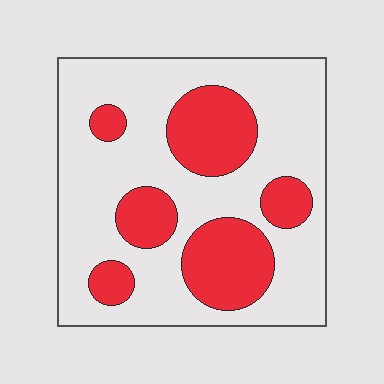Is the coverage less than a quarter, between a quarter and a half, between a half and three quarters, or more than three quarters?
Between a quarter and a half.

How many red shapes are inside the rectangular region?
6.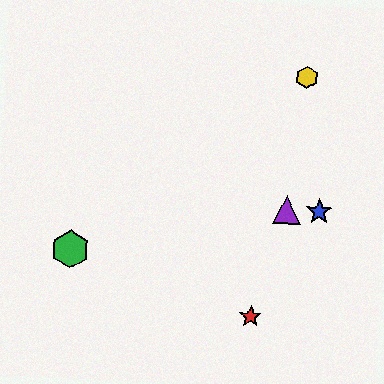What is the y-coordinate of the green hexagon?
The green hexagon is at y≈249.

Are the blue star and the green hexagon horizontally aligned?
No, the blue star is at y≈212 and the green hexagon is at y≈249.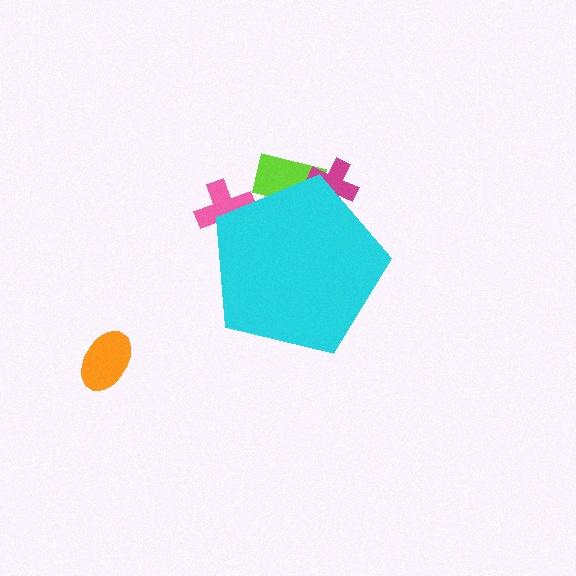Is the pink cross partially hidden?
Yes, the pink cross is partially hidden behind the cyan pentagon.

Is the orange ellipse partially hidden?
No, the orange ellipse is fully visible.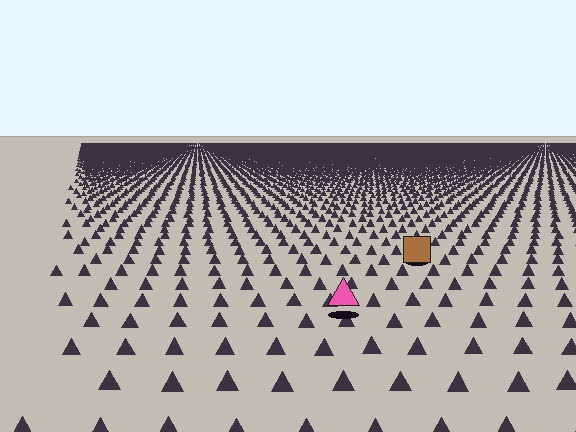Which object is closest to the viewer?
The pink triangle is closest. The texture marks near it are larger and more spread out.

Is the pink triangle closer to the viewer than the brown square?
Yes. The pink triangle is closer — you can tell from the texture gradient: the ground texture is coarser near it.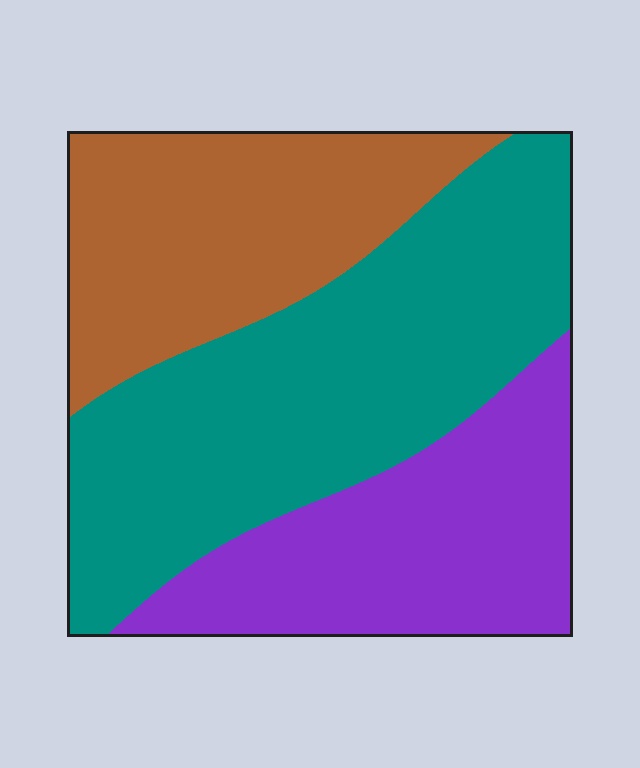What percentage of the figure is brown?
Brown covers about 30% of the figure.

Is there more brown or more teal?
Teal.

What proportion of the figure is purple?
Purple covers around 30% of the figure.